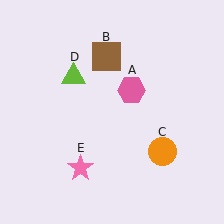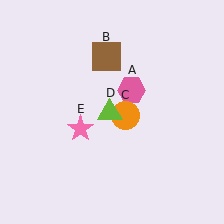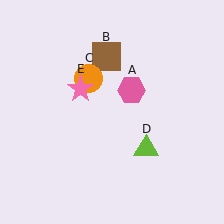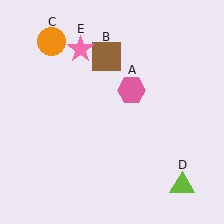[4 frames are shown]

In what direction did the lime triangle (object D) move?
The lime triangle (object D) moved down and to the right.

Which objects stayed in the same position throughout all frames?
Pink hexagon (object A) and brown square (object B) remained stationary.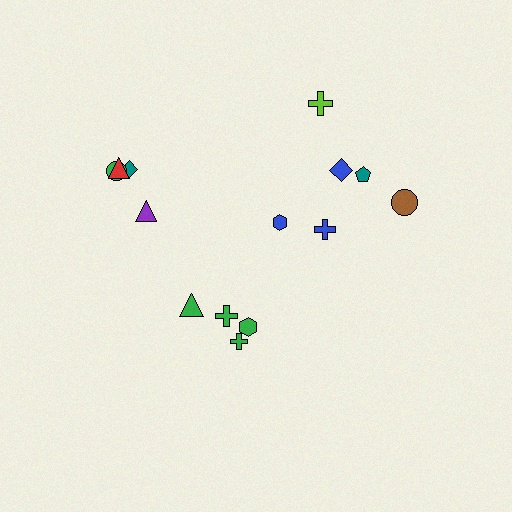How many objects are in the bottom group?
There are 4 objects.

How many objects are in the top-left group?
There are 4 objects.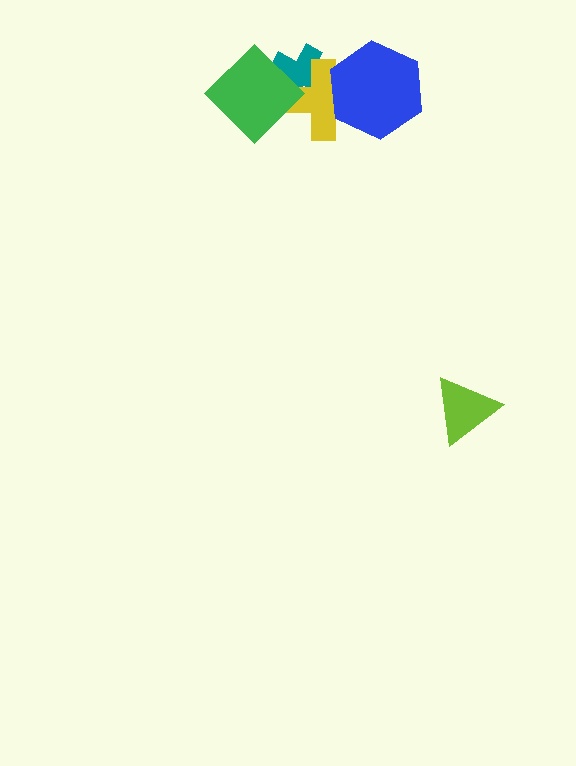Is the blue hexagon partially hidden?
No, no other shape covers it.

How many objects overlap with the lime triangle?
0 objects overlap with the lime triangle.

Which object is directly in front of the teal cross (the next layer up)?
The yellow cross is directly in front of the teal cross.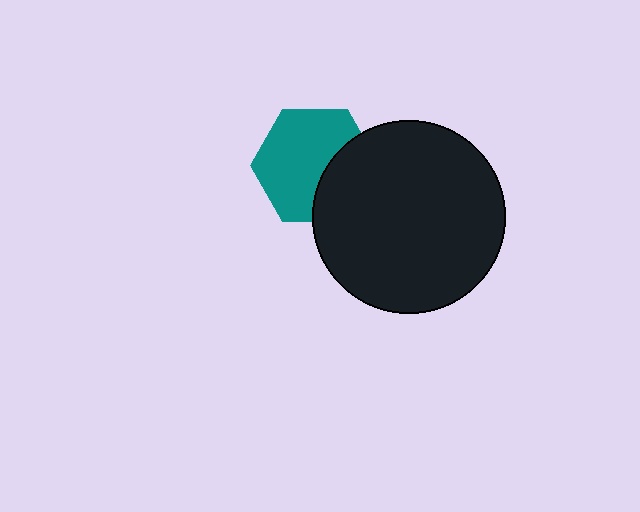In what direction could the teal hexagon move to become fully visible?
The teal hexagon could move left. That would shift it out from behind the black circle entirely.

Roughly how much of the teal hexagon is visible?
Most of it is visible (roughly 67%).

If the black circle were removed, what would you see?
You would see the complete teal hexagon.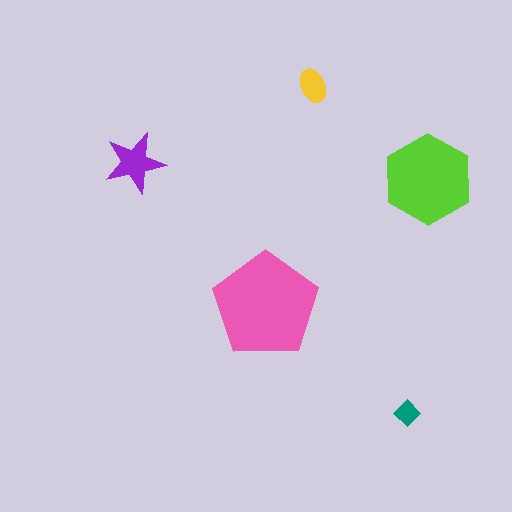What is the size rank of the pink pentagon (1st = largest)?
1st.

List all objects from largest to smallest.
The pink pentagon, the lime hexagon, the purple star, the yellow ellipse, the teal diamond.